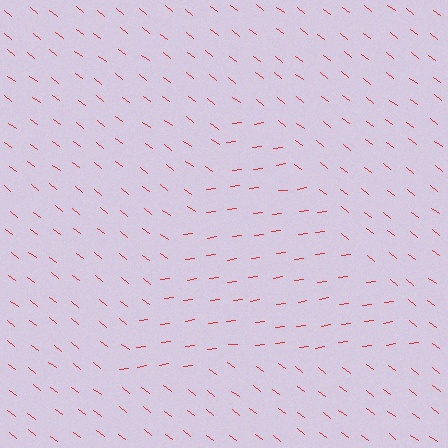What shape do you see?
I see a triangle.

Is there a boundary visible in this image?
Yes, there is a texture boundary formed by a change in line orientation.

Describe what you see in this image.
The image is filled with small red line segments. A triangle region in the image has lines oriented differently from the surrounding lines, creating a visible texture boundary.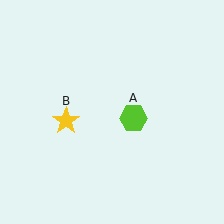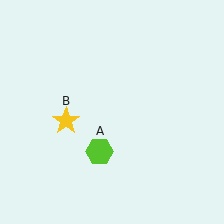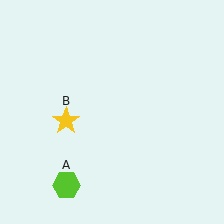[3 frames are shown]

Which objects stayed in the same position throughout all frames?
Yellow star (object B) remained stationary.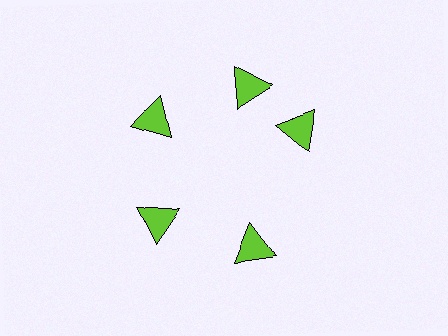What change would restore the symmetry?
The symmetry would be restored by rotating it back into even spacing with its neighbors so that all 5 triangles sit at equal angles and equal distance from the center.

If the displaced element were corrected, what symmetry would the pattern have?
It would have 5-fold rotational symmetry — the pattern would map onto itself every 72 degrees.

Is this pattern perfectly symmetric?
No. The 5 lime triangles are arranged in a ring, but one element near the 3 o'clock position is rotated out of alignment along the ring, breaking the 5-fold rotational symmetry.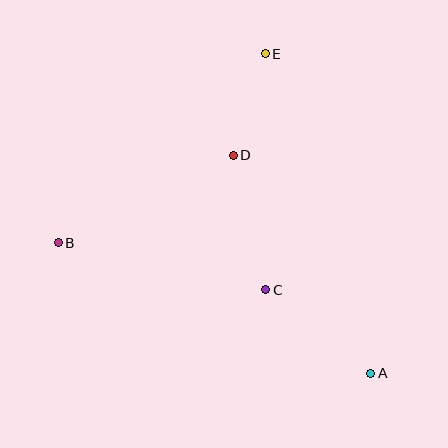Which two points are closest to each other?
Points D and E are closest to each other.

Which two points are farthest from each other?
Points A and B are farthest from each other.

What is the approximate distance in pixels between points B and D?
The distance between B and D is approximately 195 pixels.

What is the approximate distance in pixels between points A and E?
The distance between A and E is approximately 337 pixels.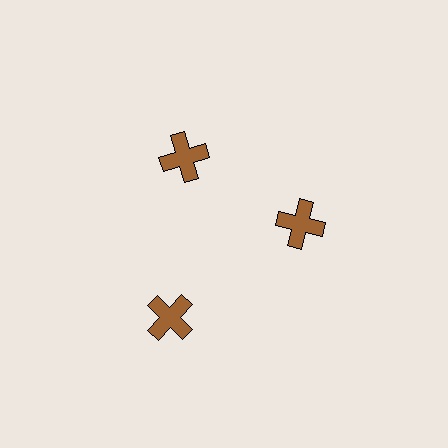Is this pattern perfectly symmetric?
No. The 3 brown crosses are arranged in a ring, but one element near the 7 o'clock position is pushed outward from the center, breaking the 3-fold rotational symmetry.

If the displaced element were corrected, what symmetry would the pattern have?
It would have 3-fold rotational symmetry — the pattern would map onto itself every 120 degrees.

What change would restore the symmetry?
The symmetry would be restored by moving it inward, back onto the ring so that all 3 crosses sit at equal angles and equal distance from the center.